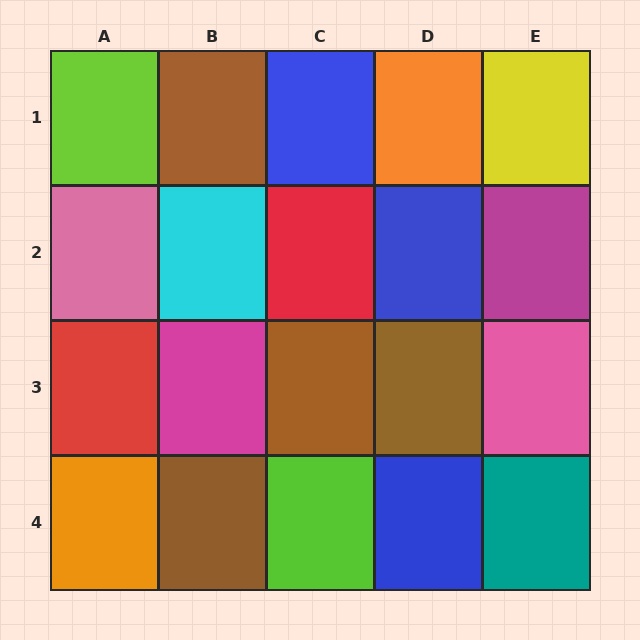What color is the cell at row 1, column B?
Brown.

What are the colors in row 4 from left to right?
Orange, brown, lime, blue, teal.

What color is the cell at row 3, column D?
Brown.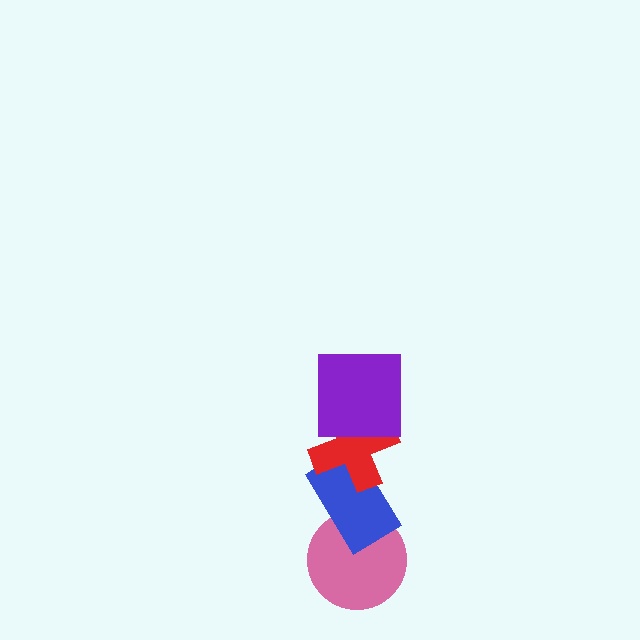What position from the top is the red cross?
The red cross is 2nd from the top.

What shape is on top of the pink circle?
The blue rectangle is on top of the pink circle.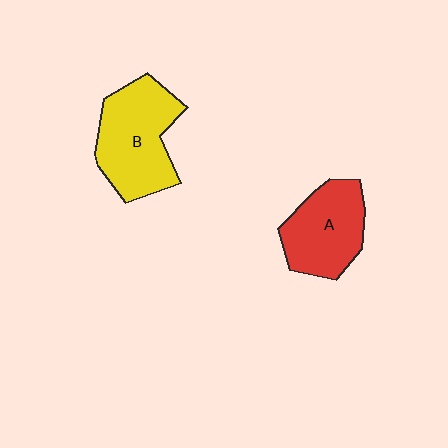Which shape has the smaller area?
Shape A (red).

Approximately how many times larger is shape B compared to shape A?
Approximately 1.2 times.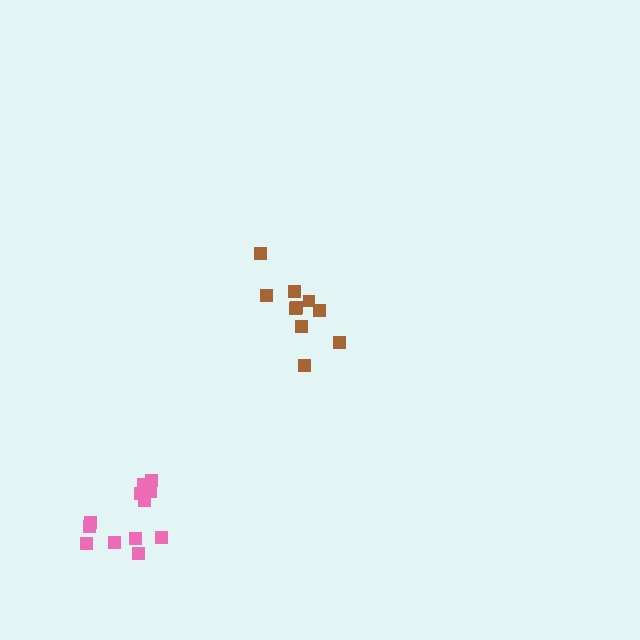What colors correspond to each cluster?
The clusters are colored: brown, pink.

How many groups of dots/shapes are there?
There are 2 groups.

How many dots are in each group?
Group 1: 10 dots, Group 2: 12 dots (22 total).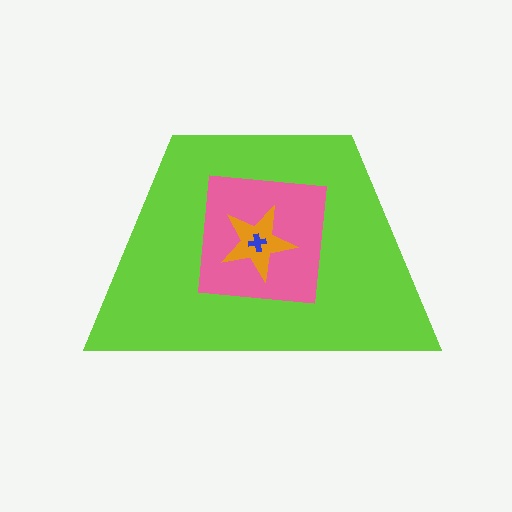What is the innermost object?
The blue cross.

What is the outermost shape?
The lime trapezoid.